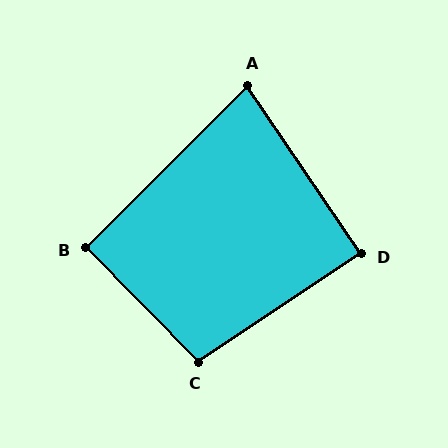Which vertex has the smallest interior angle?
A, at approximately 79 degrees.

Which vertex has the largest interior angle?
C, at approximately 101 degrees.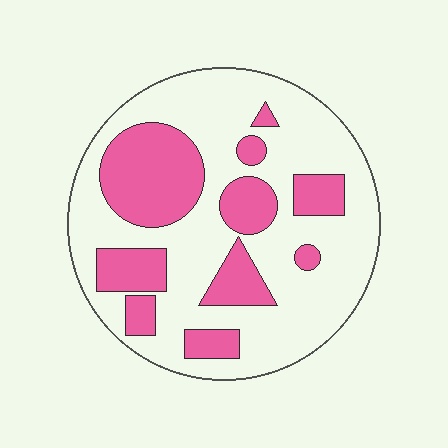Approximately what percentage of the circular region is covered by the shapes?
Approximately 30%.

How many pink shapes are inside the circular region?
10.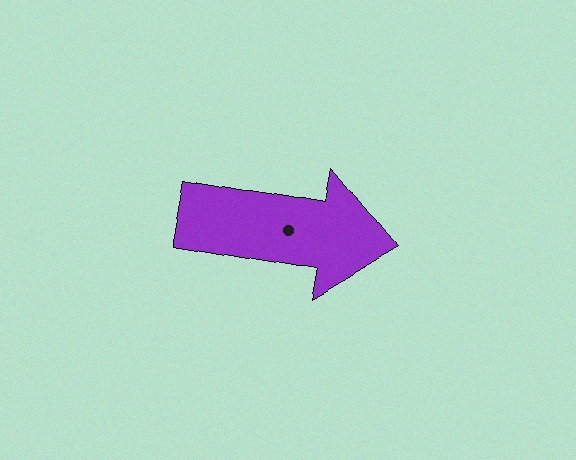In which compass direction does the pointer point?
East.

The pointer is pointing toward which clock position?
Roughly 3 o'clock.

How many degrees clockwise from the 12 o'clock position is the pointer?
Approximately 100 degrees.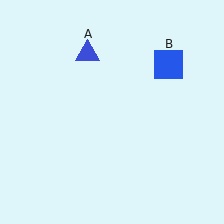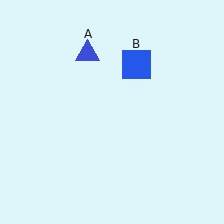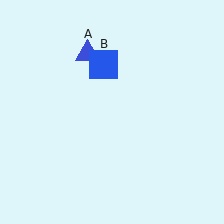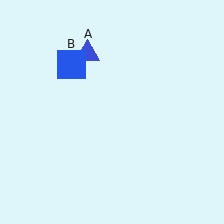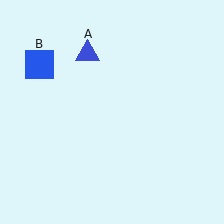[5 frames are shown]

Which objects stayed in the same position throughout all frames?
Blue triangle (object A) remained stationary.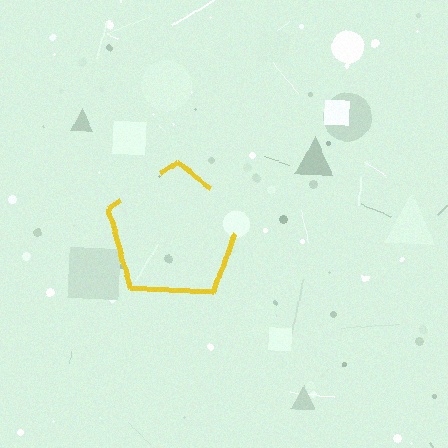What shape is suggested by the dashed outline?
The dashed outline suggests a pentagon.